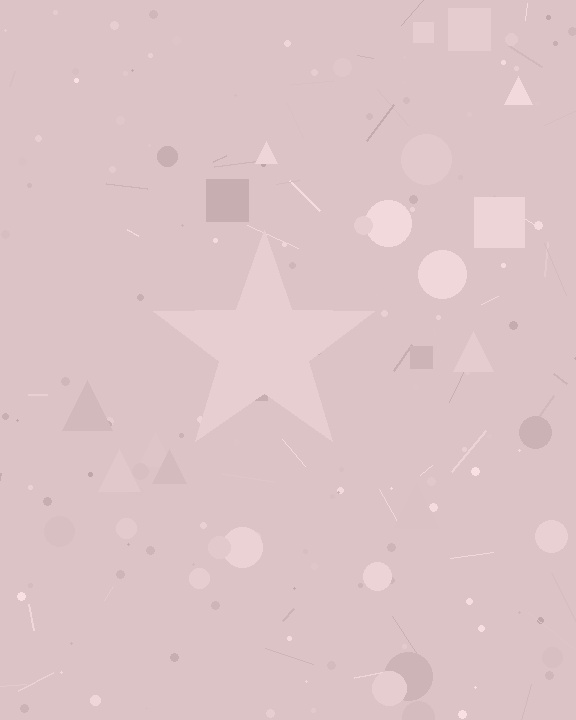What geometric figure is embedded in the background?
A star is embedded in the background.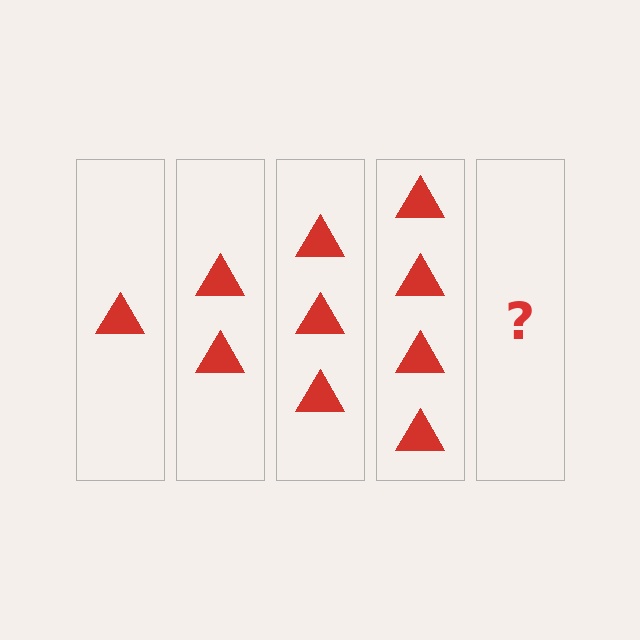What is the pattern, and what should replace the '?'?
The pattern is that each step adds one more triangle. The '?' should be 5 triangles.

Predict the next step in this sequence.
The next step is 5 triangles.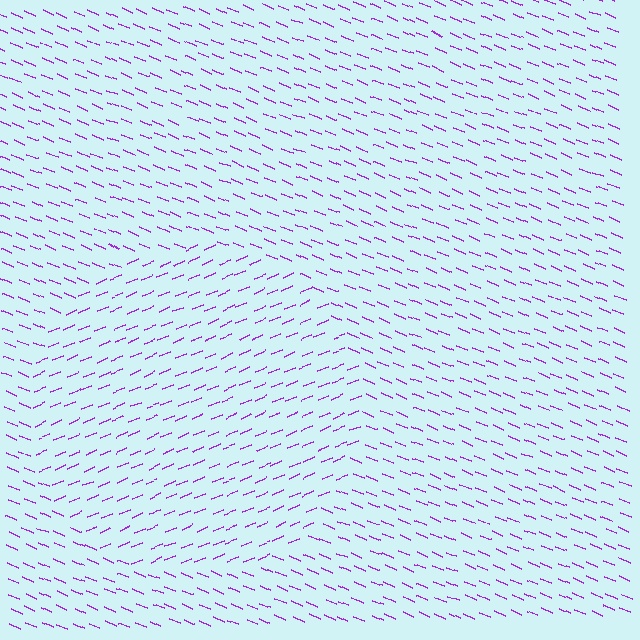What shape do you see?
I see a circle.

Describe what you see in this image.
The image is filled with small purple line segments. A circle region in the image has lines oriented differently from the surrounding lines, creating a visible texture boundary.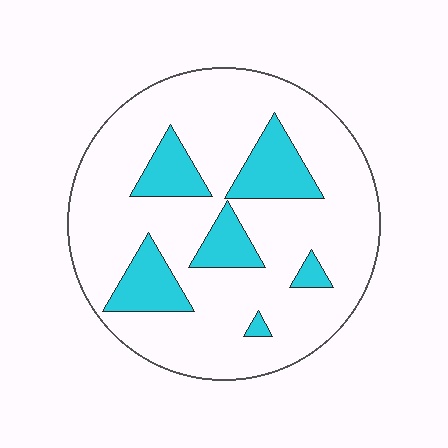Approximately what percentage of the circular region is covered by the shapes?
Approximately 20%.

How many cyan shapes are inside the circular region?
6.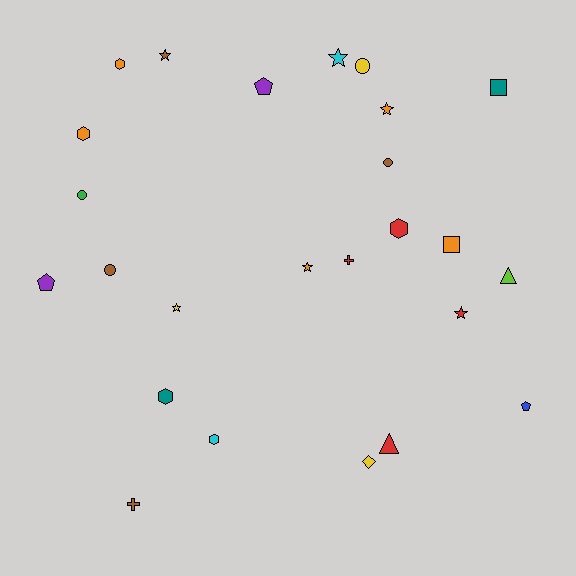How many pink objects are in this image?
There are no pink objects.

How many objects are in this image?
There are 25 objects.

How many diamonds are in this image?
There is 1 diamond.